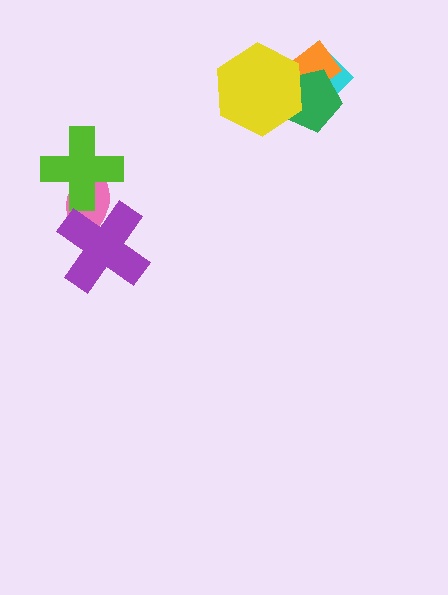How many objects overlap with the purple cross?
1 object overlaps with the purple cross.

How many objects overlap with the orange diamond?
3 objects overlap with the orange diamond.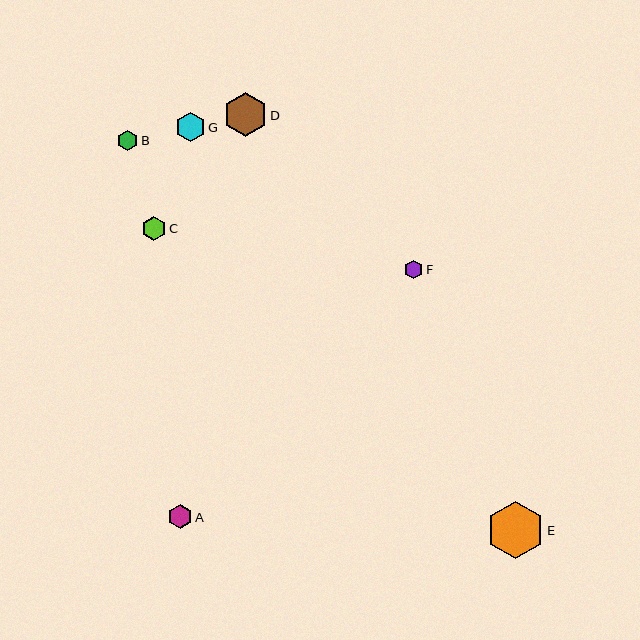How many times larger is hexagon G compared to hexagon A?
Hexagon G is approximately 1.2 times the size of hexagon A.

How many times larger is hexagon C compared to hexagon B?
Hexagon C is approximately 1.2 times the size of hexagon B.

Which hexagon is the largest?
Hexagon E is the largest with a size of approximately 58 pixels.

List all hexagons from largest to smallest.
From largest to smallest: E, D, G, C, A, B, F.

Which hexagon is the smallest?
Hexagon F is the smallest with a size of approximately 19 pixels.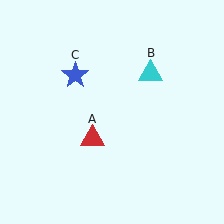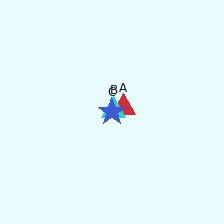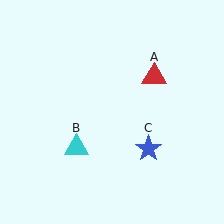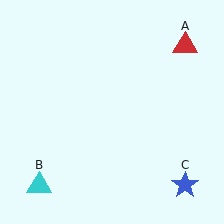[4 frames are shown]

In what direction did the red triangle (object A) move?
The red triangle (object A) moved up and to the right.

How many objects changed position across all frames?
3 objects changed position: red triangle (object A), cyan triangle (object B), blue star (object C).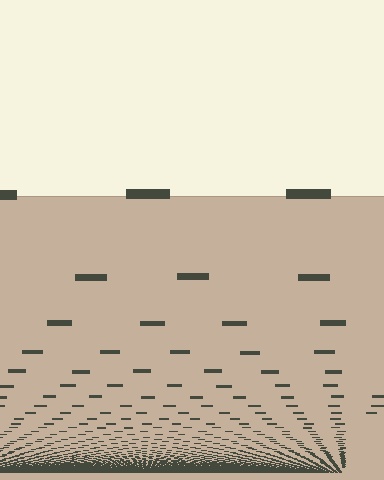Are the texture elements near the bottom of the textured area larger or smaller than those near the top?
Smaller. The gradient is inverted — elements near the bottom are smaller and denser.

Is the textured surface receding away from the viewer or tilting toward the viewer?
The surface appears to tilt toward the viewer. Texture elements get larger and sparser toward the top.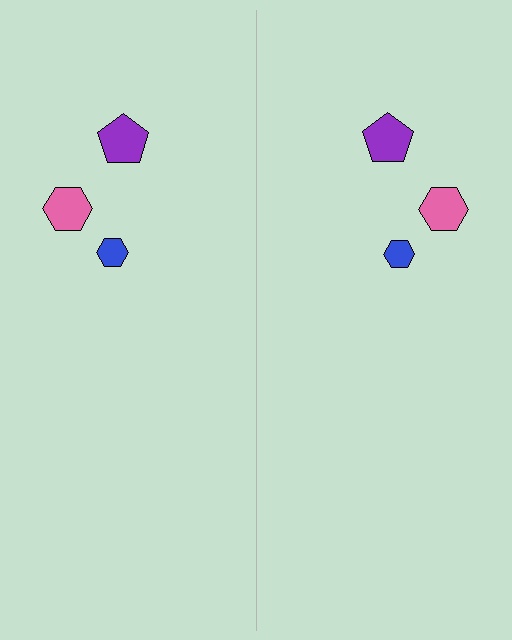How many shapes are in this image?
There are 6 shapes in this image.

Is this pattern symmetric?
Yes, this pattern has bilateral (reflection) symmetry.